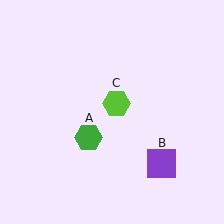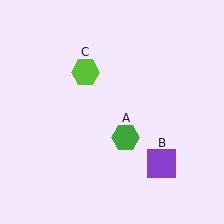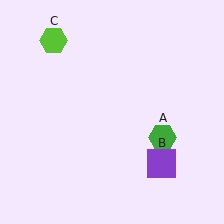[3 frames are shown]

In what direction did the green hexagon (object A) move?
The green hexagon (object A) moved right.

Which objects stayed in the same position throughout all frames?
Purple square (object B) remained stationary.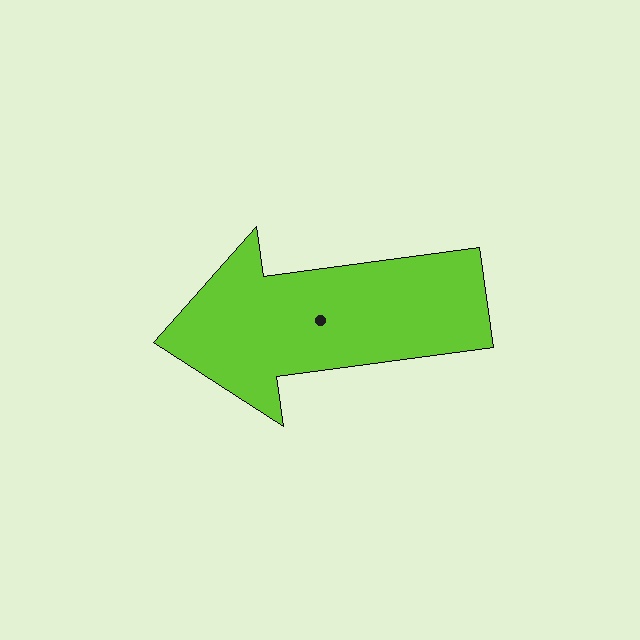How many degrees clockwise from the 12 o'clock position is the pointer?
Approximately 262 degrees.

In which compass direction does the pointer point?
West.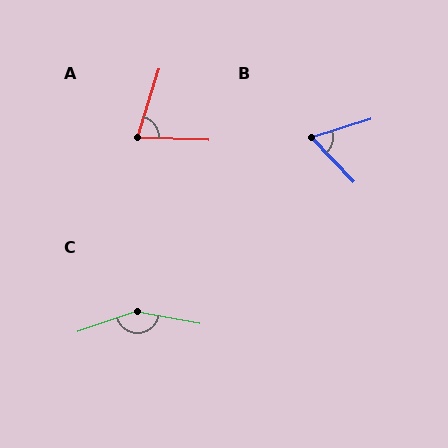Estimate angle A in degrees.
Approximately 75 degrees.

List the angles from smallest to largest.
B (63°), A (75°), C (151°).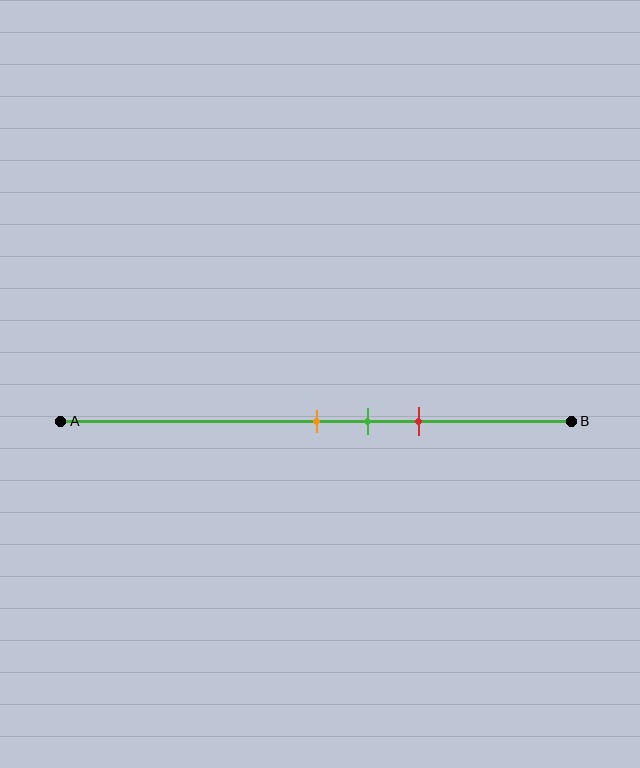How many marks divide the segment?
There are 3 marks dividing the segment.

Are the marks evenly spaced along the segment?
Yes, the marks are approximately evenly spaced.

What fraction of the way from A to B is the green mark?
The green mark is approximately 60% (0.6) of the way from A to B.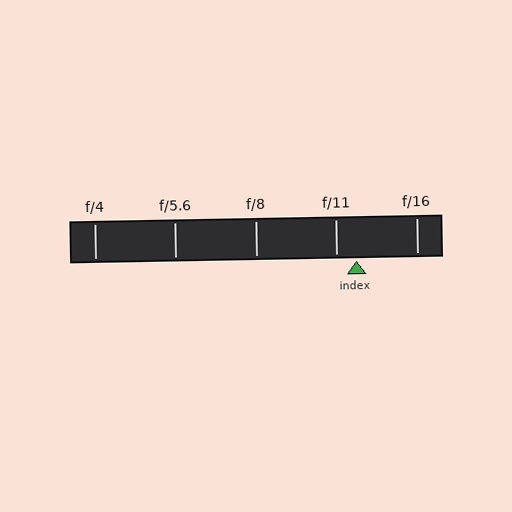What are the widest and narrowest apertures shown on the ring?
The widest aperture shown is f/4 and the narrowest is f/16.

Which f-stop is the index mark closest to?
The index mark is closest to f/11.